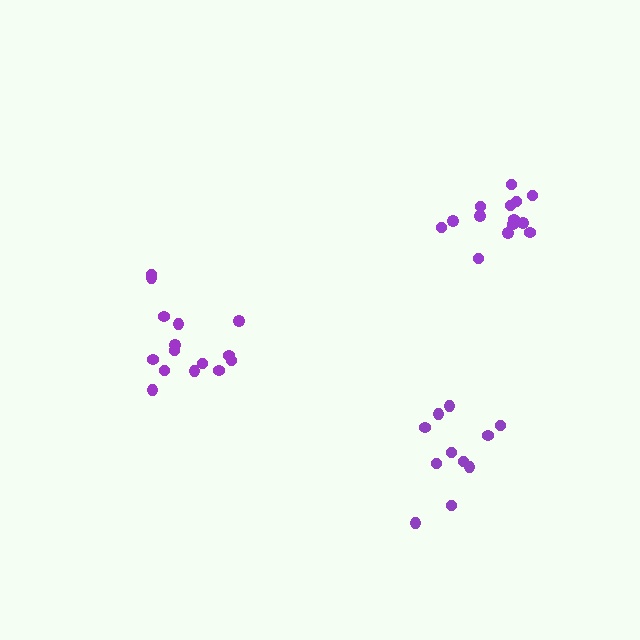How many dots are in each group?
Group 1: 14 dots, Group 2: 15 dots, Group 3: 11 dots (40 total).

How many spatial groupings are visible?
There are 3 spatial groupings.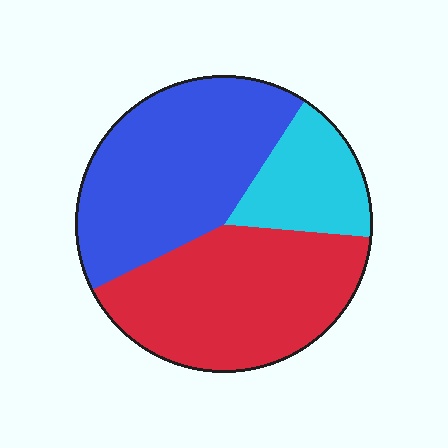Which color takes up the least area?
Cyan, at roughly 15%.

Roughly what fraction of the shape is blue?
Blue takes up about two fifths (2/5) of the shape.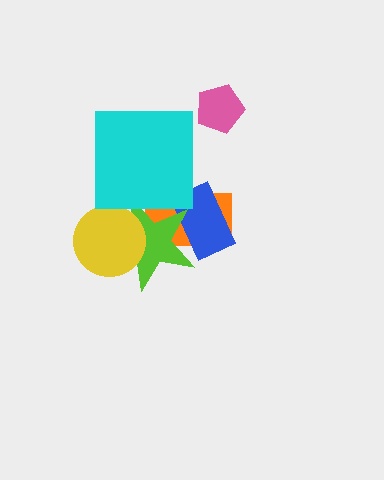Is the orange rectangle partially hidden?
Yes, it is partially covered by another shape.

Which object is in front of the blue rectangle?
The lime star is in front of the blue rectangle.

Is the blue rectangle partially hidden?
Yes, it is partially covered by another shape.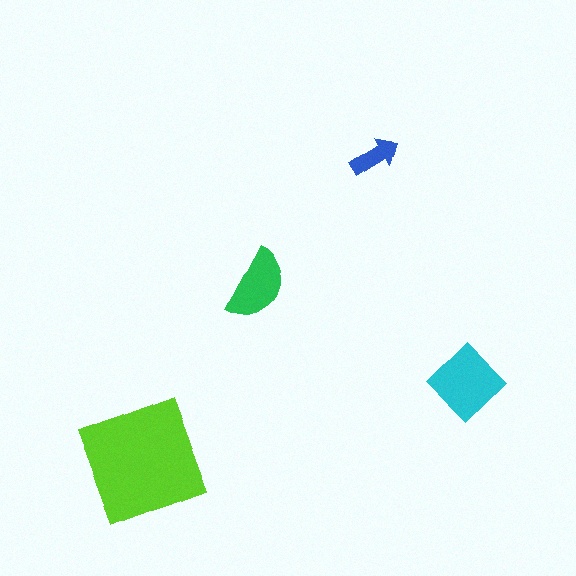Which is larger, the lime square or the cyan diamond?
The lime square.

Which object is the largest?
The lime square.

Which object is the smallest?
The blue arrow.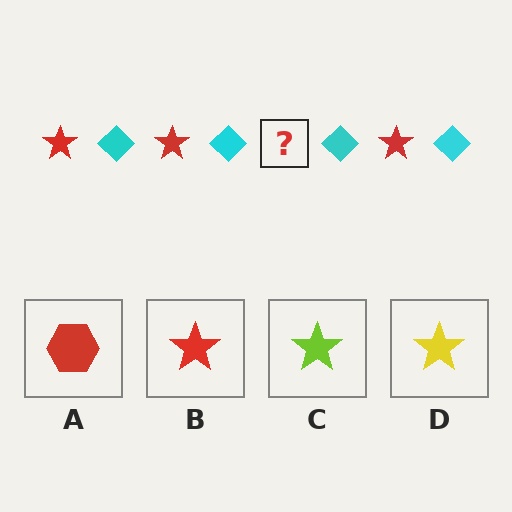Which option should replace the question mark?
Option B.